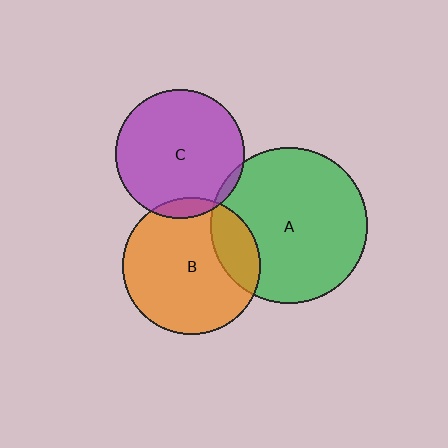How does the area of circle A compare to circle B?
Approximately 1.3 times.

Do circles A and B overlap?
Yes.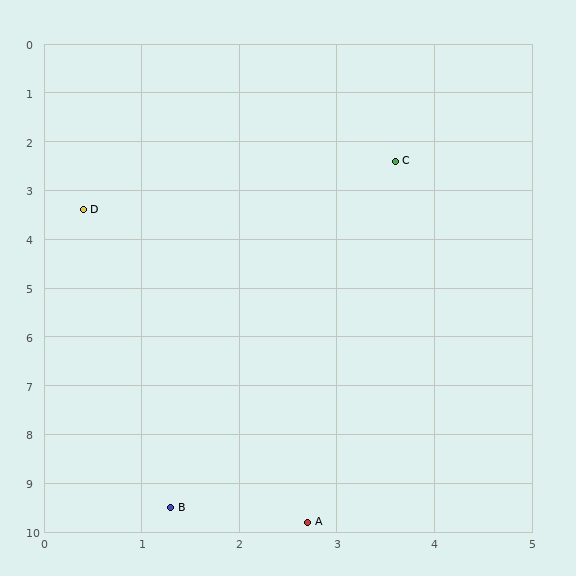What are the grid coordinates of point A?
Point A is at approximately (2.7, 9.8).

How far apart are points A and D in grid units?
Points A and D are about 6.8 grid units apart.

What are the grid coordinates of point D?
Point D is at approximately (0.4, 3.4).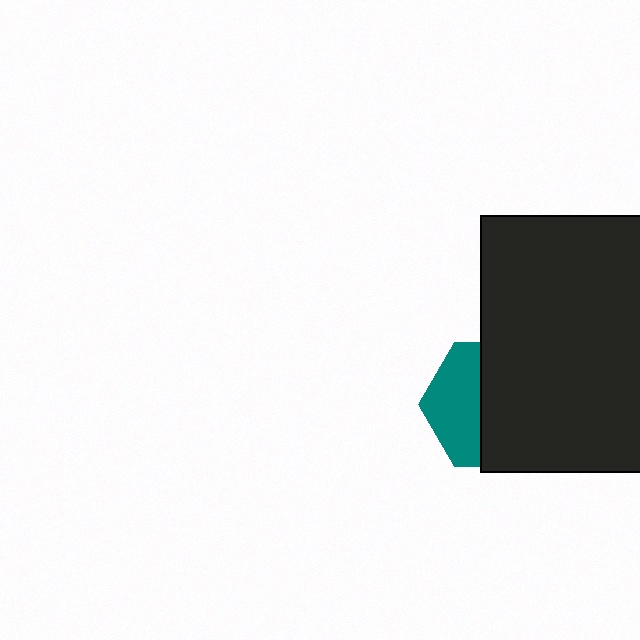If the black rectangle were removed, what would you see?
You would see the complete teal hexagon.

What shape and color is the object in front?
The object in front is a black rectangle.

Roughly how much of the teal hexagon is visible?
A small part of it is visible (roughly 40%).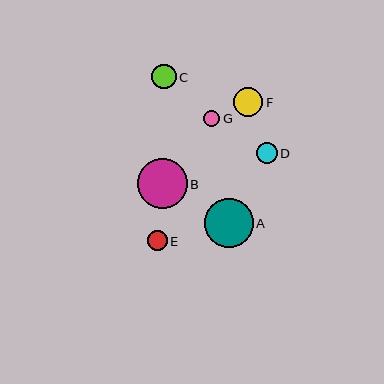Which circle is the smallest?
Circle G is the smallest with a size of approximately 17 pixels.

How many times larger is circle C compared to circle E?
Circle C is approximately 1.2 times the size of circle E.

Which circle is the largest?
Circle B is the largest with a size of approximately 50 pixels.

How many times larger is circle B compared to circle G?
Circle B is approximately 3.0 times the size of circle G.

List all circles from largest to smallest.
From largest to smallest: B, A, F, C, D, E, G.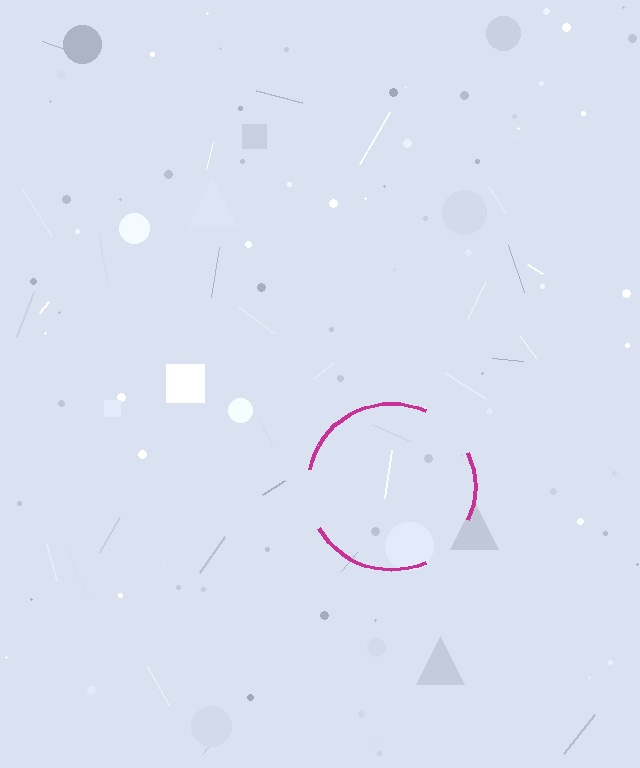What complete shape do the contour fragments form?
The contour fragments form a circle.